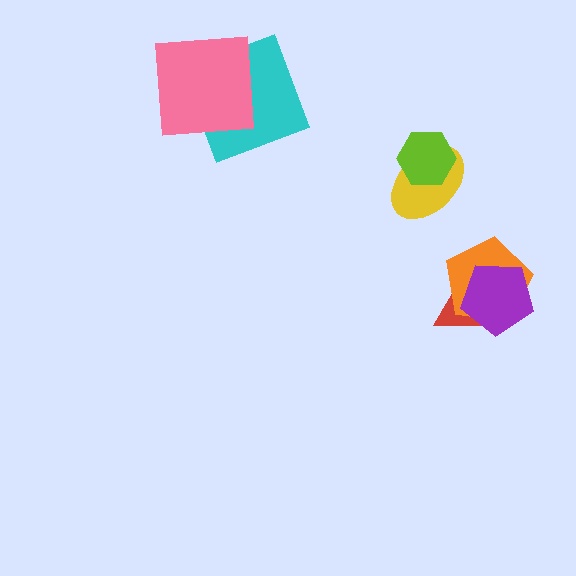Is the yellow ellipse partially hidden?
Yes, it is partially covered by another shape.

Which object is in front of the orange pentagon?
The purple pentagon is in front of the orange pentagon.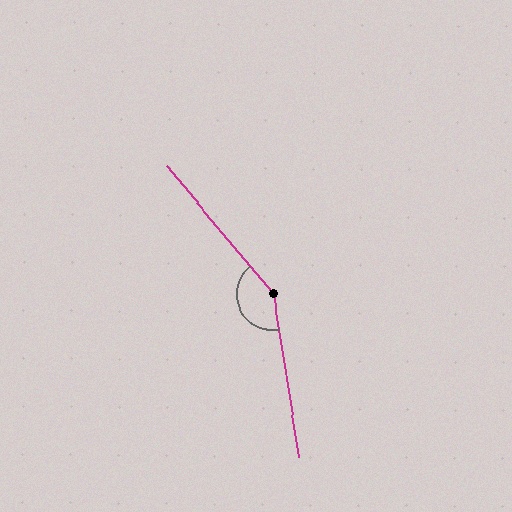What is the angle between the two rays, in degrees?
Approximately 149 degrees.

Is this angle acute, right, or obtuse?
It is obtuse.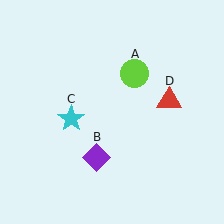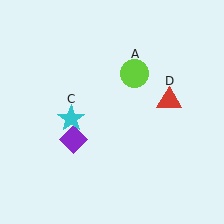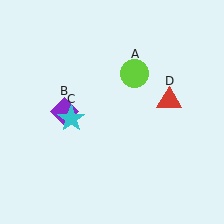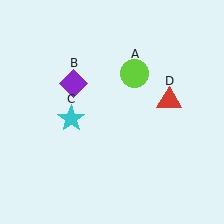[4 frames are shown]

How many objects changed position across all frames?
1 object changed position: purple diamond (object B).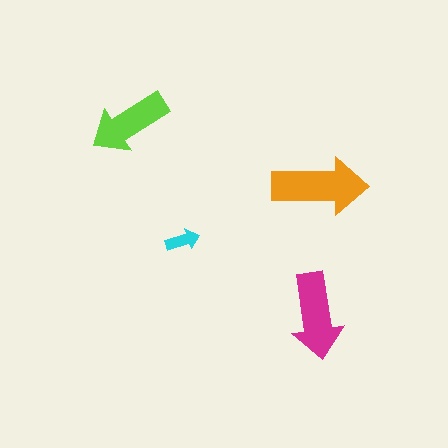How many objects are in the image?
There are 4 objects in the image.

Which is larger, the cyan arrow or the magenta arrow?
The magenta one.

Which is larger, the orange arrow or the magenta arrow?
The orange one.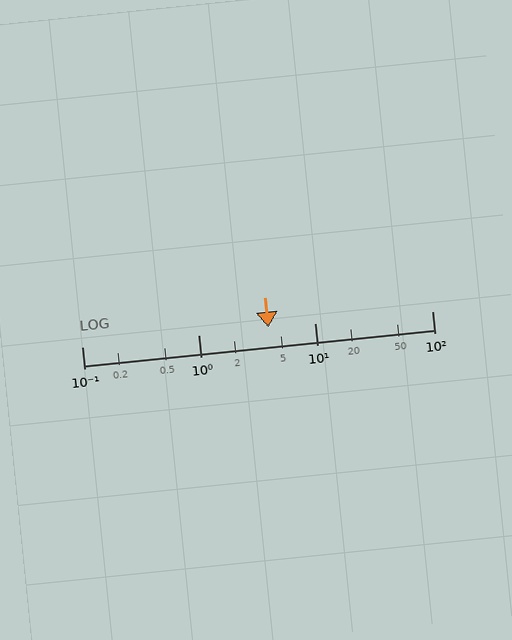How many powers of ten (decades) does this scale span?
The scale spans 3 decades, from 0.1 to 100.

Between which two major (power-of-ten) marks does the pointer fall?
The pointer is between 1 and 10.